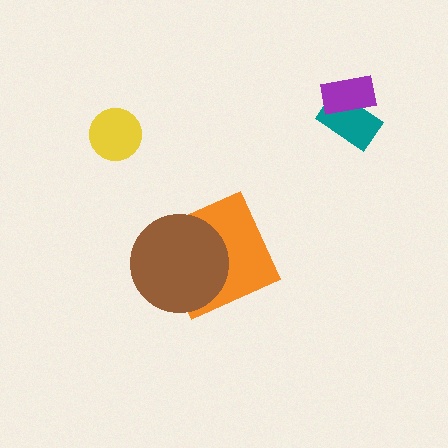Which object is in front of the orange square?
The brown circle is in front of the orange square.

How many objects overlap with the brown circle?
1 object overlaps with the brown circle.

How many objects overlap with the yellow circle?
0 objects overlap with the yellow circle.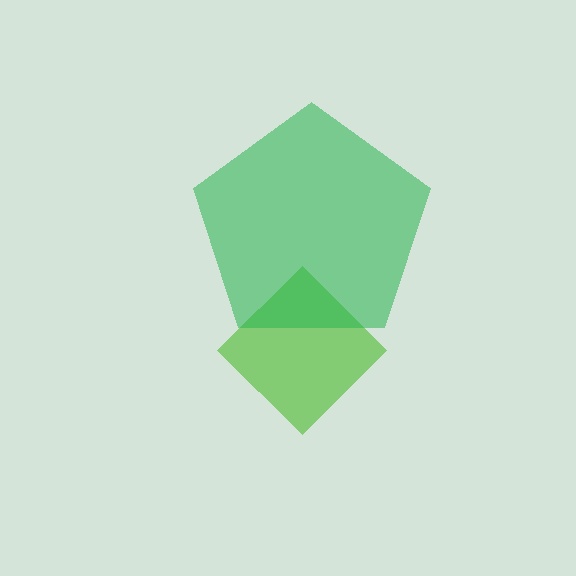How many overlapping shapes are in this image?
There are 2 overlapping shapes in the image.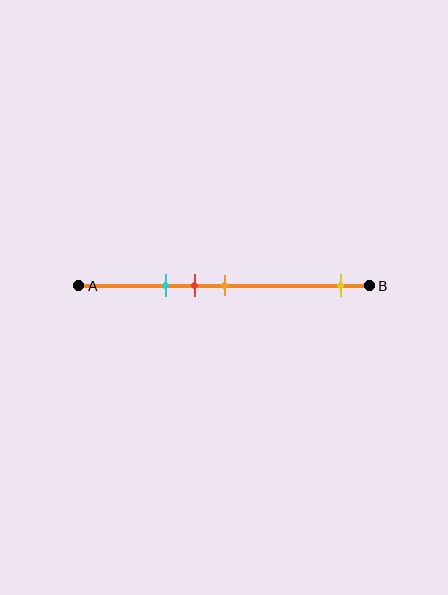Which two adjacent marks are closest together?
The red and orange marks are the closest adjacent pair.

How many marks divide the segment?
There are 4 marks dividing the segment.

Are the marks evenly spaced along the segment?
No, the marks are not evenly spaced.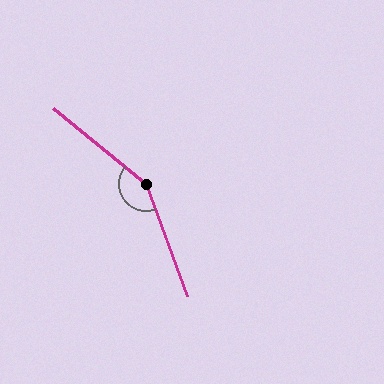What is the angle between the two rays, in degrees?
Approximately 150 degrees.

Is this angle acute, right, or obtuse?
It is obtuse.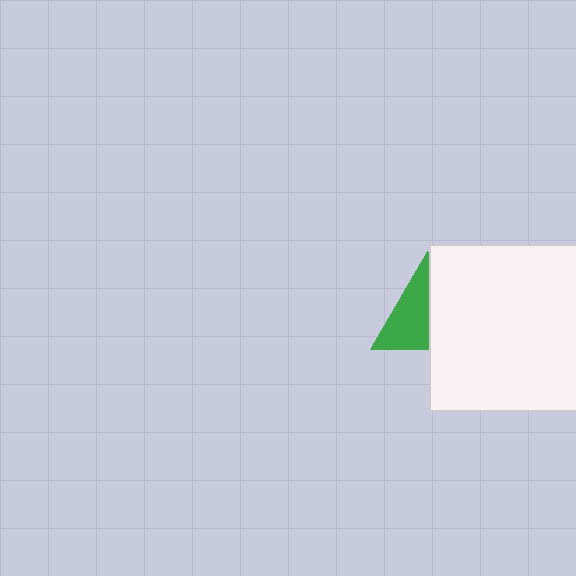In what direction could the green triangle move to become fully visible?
The green triangle could move left. That would shift it out from behind the white square entirely.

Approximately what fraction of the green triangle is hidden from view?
Roughly 47% of the green triangle is hidden behind the white square.